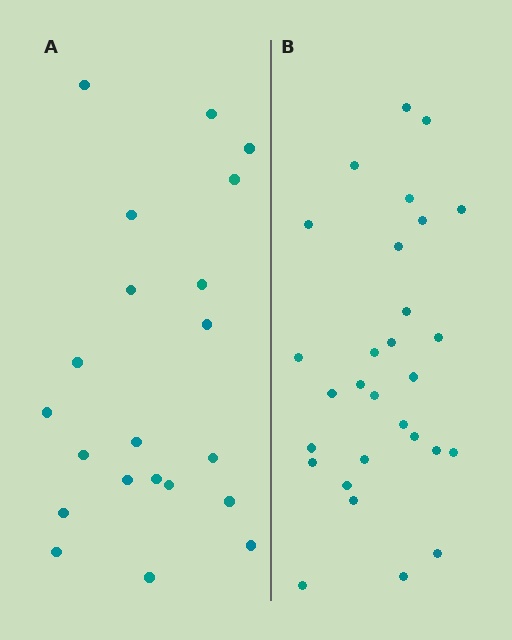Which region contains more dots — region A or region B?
Region B (the right region) has more dots.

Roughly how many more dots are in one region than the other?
Region B has roughly 8 or so more dots than region A.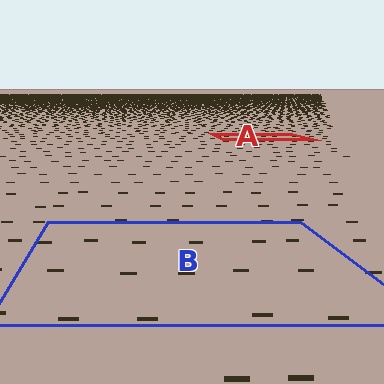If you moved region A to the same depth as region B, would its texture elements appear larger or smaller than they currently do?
They would appear larger. At a closer depth, the same texture elements are projected at a bigger on-screen size.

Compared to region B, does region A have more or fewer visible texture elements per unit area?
Region A has more texture elements per unit area — they are packed more densely because it is farther away.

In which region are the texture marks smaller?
The texture marks are smaller in region A, because it is farther away.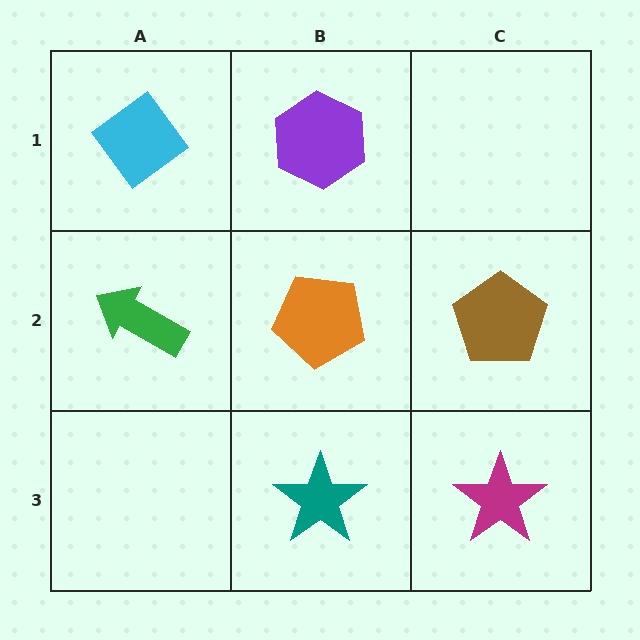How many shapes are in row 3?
2 shapes.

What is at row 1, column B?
A purple hexagon.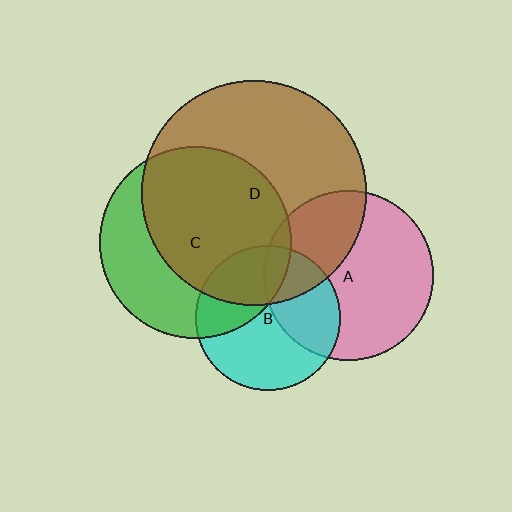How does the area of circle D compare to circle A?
Approximately 1.8 times.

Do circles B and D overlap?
Yes.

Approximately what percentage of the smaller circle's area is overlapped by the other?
Approximately 35%.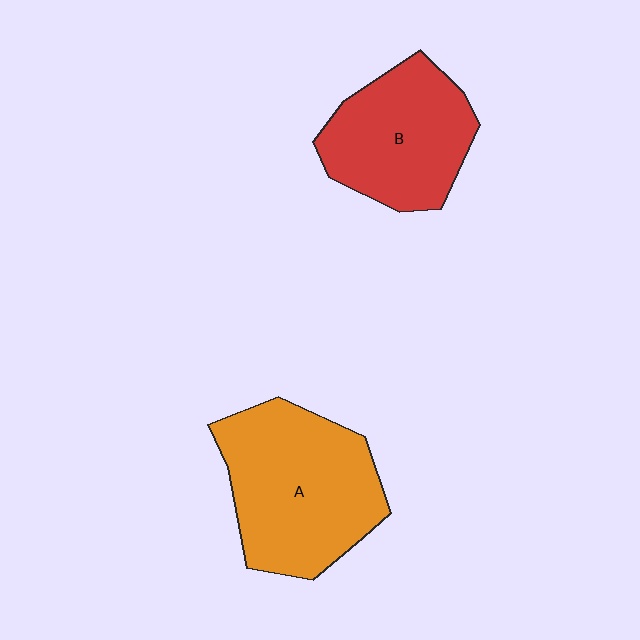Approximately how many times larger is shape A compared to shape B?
Approximately 1.3 times.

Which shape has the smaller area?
Shape B (red).